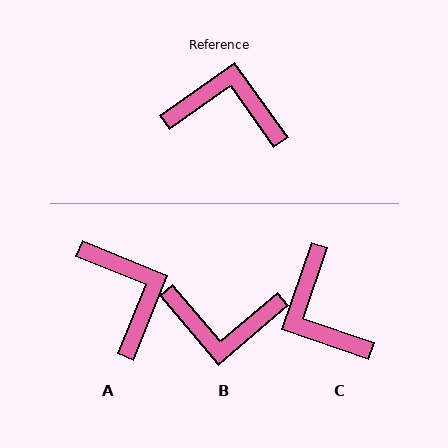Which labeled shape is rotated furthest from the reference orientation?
B, about 175 degrees away.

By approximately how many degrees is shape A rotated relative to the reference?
Approximately 57 degrees clockwise.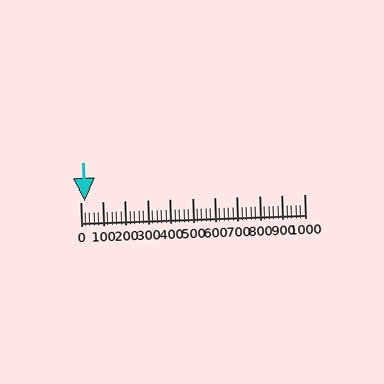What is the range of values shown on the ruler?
The ruler shows values from 0 to 1000.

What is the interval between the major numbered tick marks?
The major tick marks are spaced 100 units apart.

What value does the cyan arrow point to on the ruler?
The cyan arrow points to approximately 22.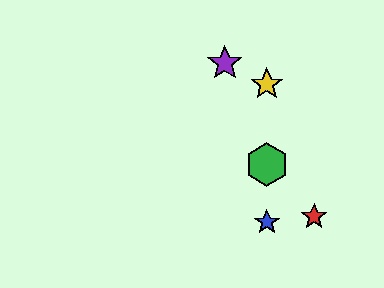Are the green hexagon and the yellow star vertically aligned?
Yes, both are at x≈267.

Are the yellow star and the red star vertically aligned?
No, the yellow star is at x≈267 and the red star is at x≈314.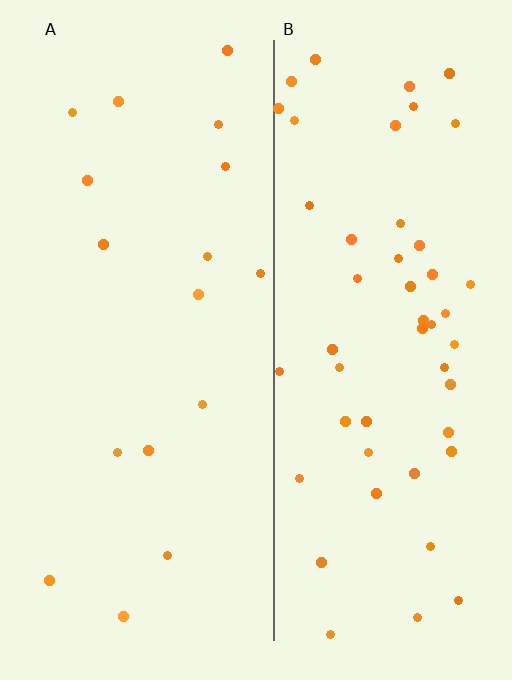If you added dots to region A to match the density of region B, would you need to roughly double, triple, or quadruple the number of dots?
Approximately triple.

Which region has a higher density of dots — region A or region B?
B (the right).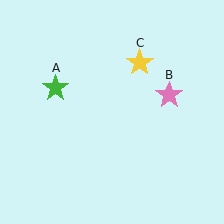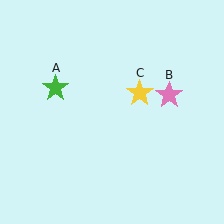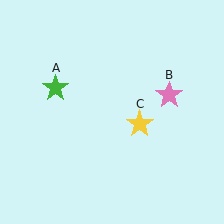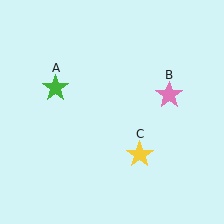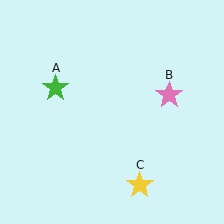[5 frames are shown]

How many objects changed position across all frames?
1 object changed position: yellow star (object C).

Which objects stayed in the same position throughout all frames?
Green star (object A) and pink star (object B) remained stationary.